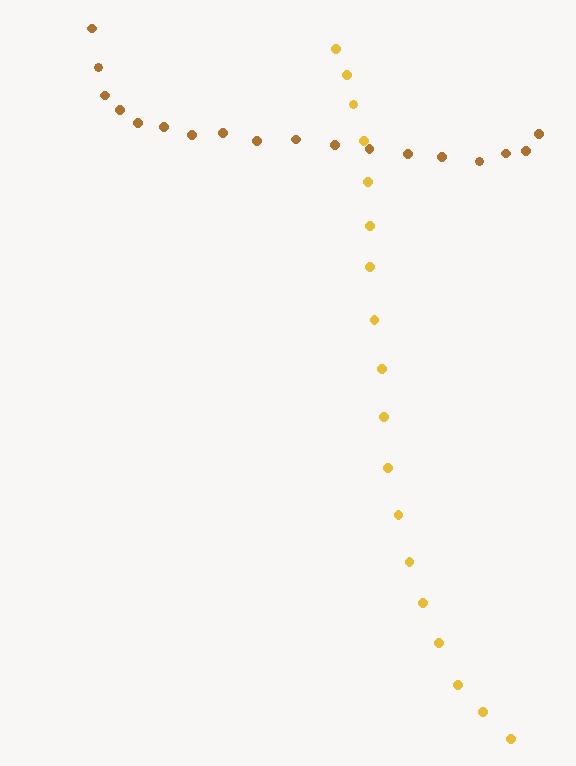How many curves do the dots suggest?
There are 2 distinct paths.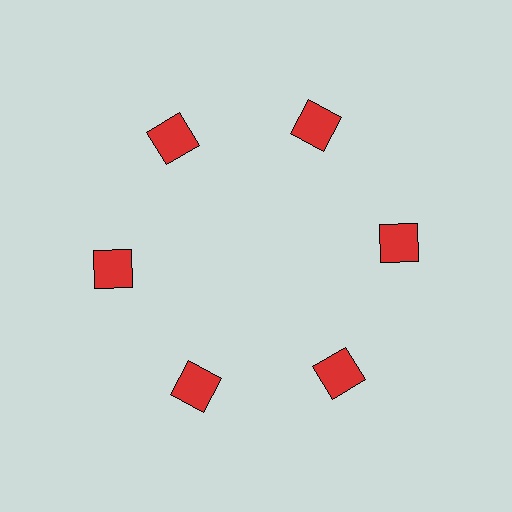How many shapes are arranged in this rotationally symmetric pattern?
There are 6 shapes, arranged in 6 groups of 1.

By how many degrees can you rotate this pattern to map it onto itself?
The pattern maps onto itself every 60 degrees of rotation.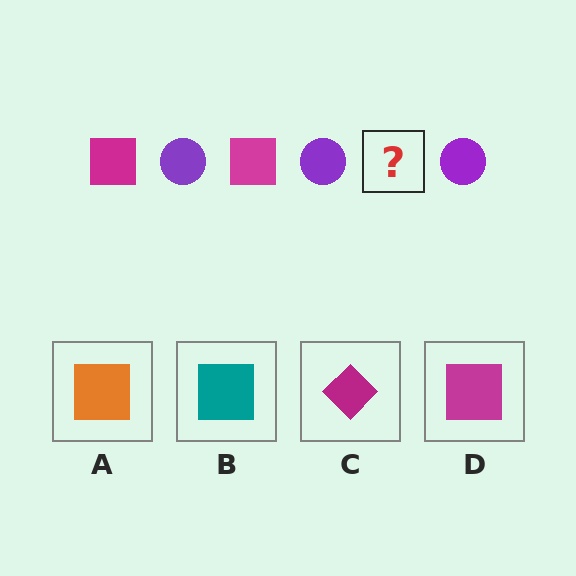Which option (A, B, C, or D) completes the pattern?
D.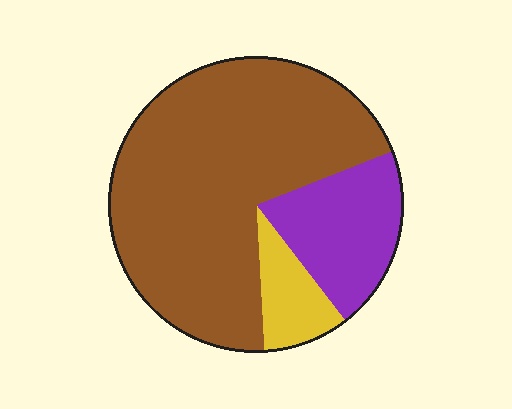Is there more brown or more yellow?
Brown.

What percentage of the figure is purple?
Purple takes up less than a quarter of the figure.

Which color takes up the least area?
Yellow, at roughly 10%.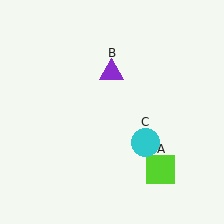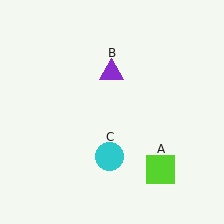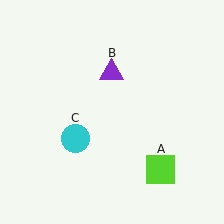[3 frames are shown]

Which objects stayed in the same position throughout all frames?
Lime square (object A) and purple triangle (object B) remained stationary.